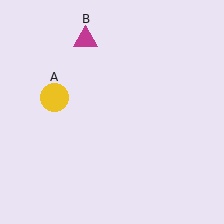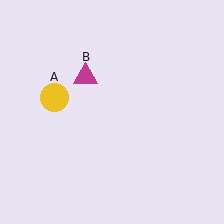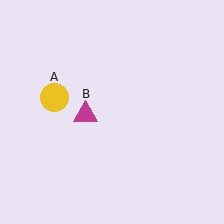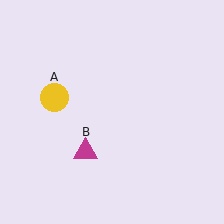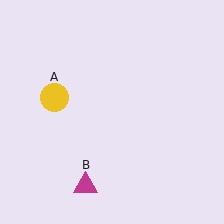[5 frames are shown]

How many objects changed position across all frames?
1 object changed position: magenta triangle (object B).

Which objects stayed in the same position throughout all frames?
Yellow circle (object A) remained stationary.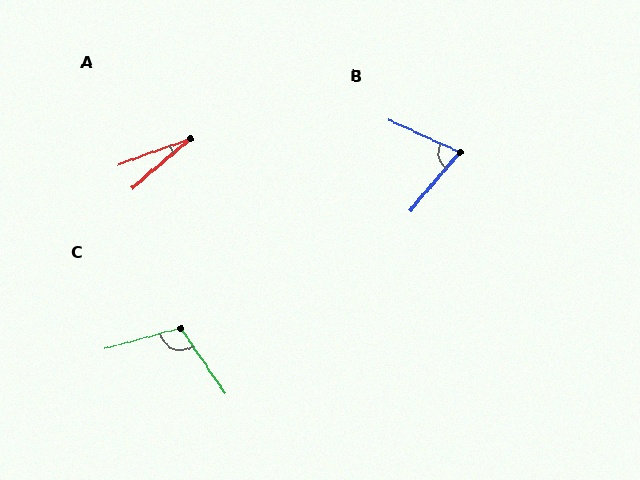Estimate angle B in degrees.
Approximately 74 degrees.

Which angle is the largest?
C, at approximately 109 degrees.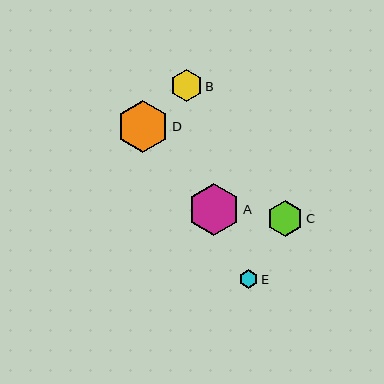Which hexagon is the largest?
Hexagon D is the largest with a size of approximately 52 pixels.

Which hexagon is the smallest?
Hexagon E is the smallest with a size of approximately 18 pixels.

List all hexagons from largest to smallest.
From largest to smallest: D, A, C, B, E.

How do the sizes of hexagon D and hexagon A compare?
Hexagon D and hexagon A are approximately the same size.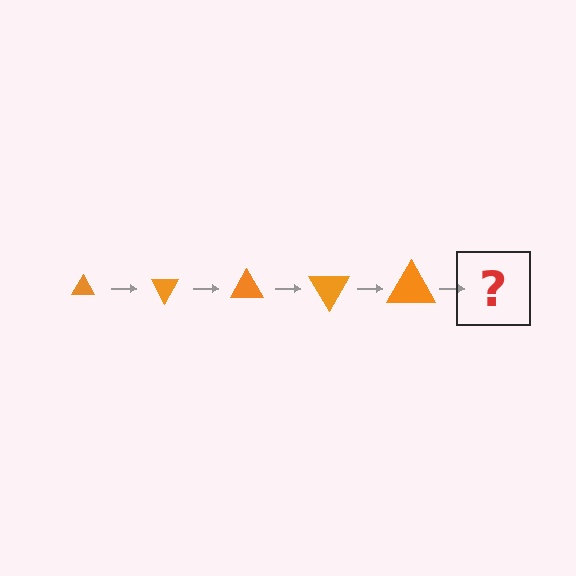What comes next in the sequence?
The next element should be a triangle, larger than the previous one and rotated 300 degrees from the start.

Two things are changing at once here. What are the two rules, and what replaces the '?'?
The two rules are that the triangle grows larger each step and it rotates 60 degrees each step. The '?' should be a triangle, larger than the previous one and rotated 300 degrees from the start.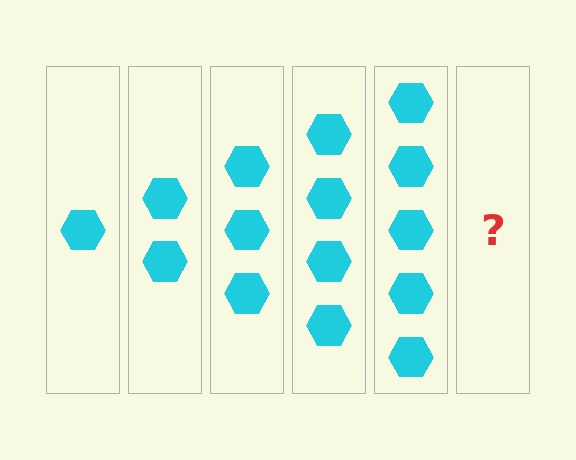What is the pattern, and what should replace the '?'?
The pattern is that each step adds one more hexagon. The '?' should be 6 hexagons.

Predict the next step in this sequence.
The next step is 6 hexagons.